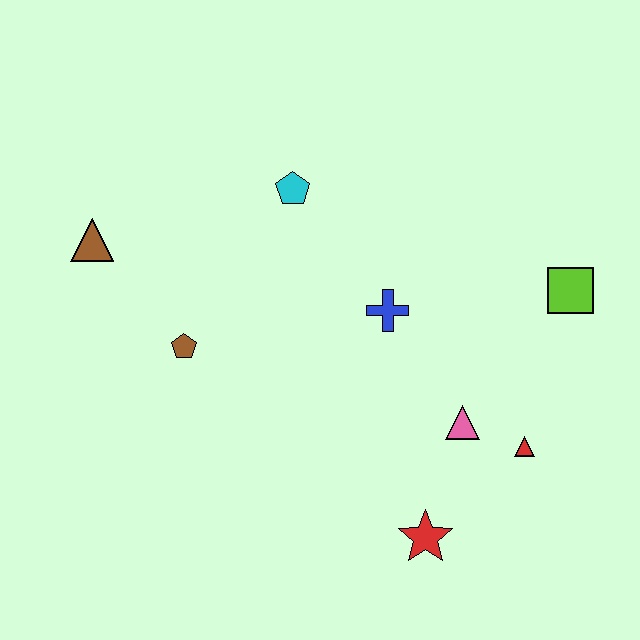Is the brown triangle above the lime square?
Yes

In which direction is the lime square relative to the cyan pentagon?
The lime square is to the right of the cyan pentagon.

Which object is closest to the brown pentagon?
The brown triangle is closest to the brown pentagon.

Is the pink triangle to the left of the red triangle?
Yes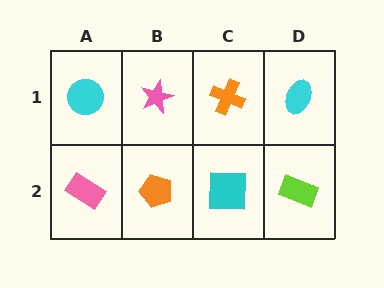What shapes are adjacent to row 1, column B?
An orange pentagon (row 2, column B), a cyan circle (row 1, column A), an orange cross (row 1, column C).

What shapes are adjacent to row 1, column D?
A lime rectangle (row 2, column D), an orange cross (row 1, column C).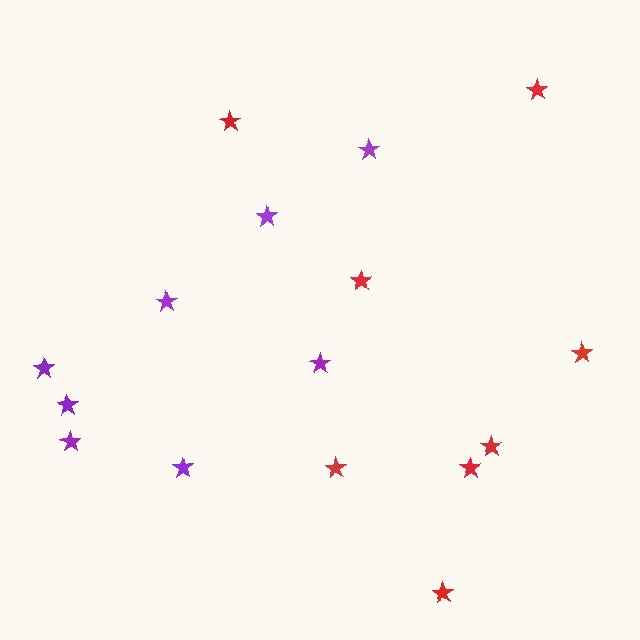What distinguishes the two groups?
There are 2 groups: one group of red stars (8) and one group of purple stars (8).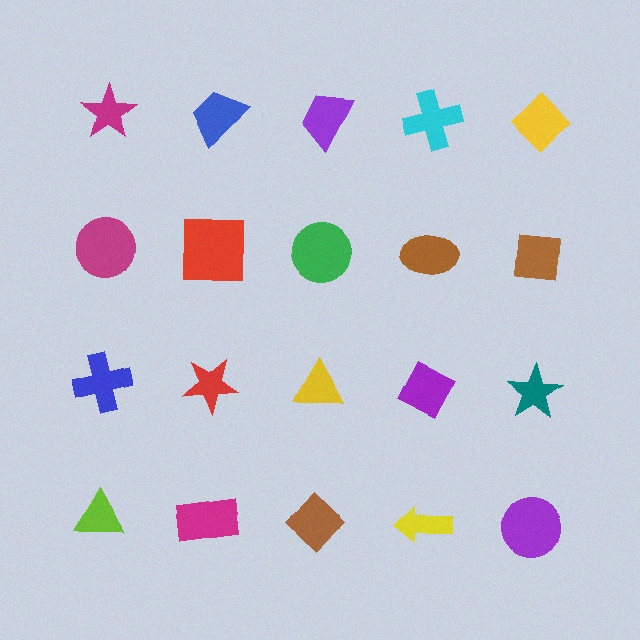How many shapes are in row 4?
5 shapes.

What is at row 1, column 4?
A cyan cross.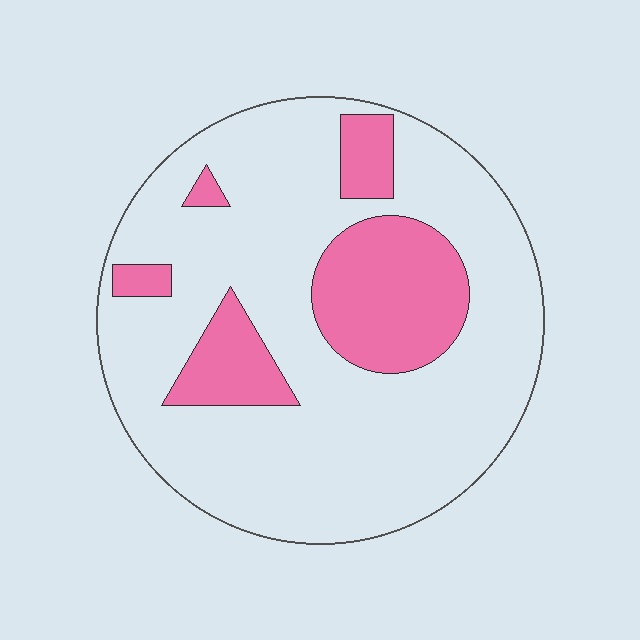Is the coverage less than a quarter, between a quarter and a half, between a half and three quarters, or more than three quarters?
Less than a quarter.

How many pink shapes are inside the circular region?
5.